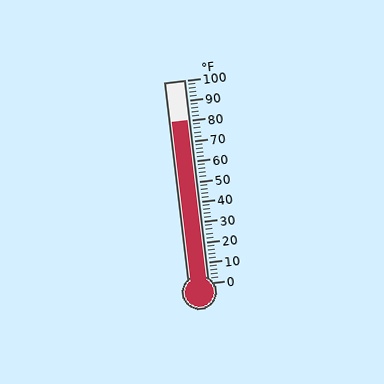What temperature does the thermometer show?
The thermometer shows approximately 80°F.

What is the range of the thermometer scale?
The thermometer scale ranges from 0°F to 100°F.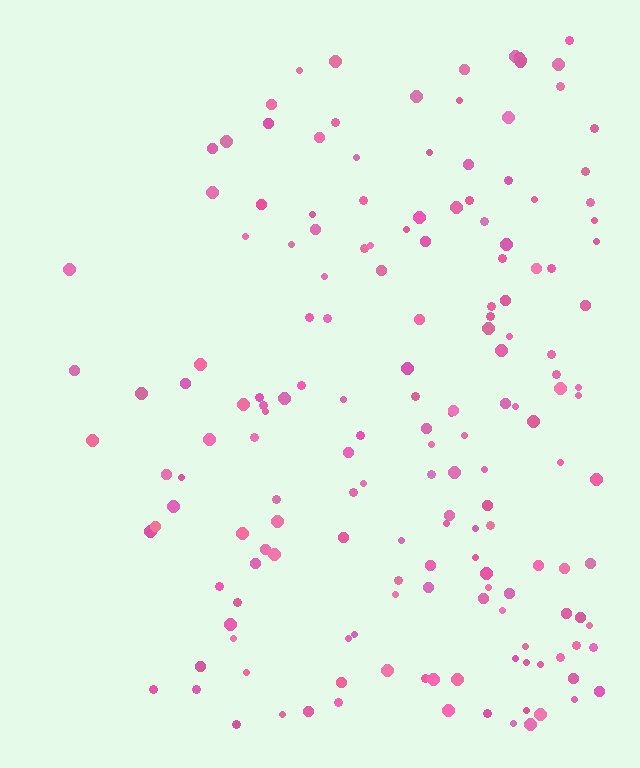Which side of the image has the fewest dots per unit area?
The left.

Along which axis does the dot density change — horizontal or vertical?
Horizontal.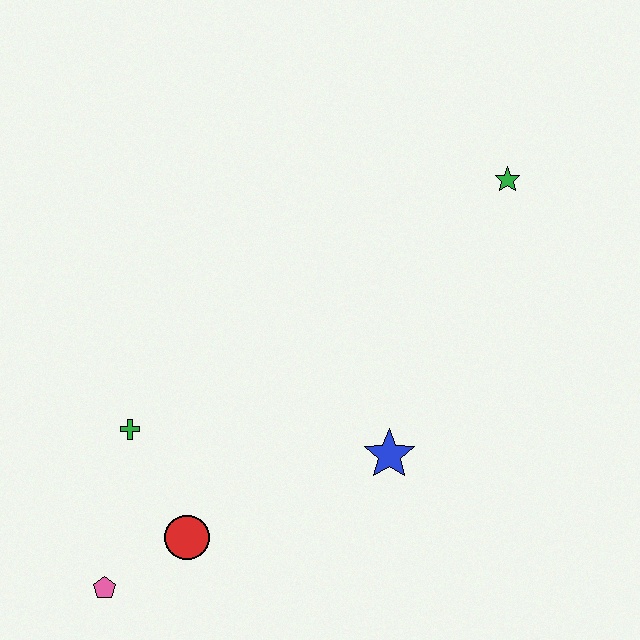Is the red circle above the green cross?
No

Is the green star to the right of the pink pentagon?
Yes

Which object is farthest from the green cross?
The green star is farthest from the green cross.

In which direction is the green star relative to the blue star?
The green star is above the blue star.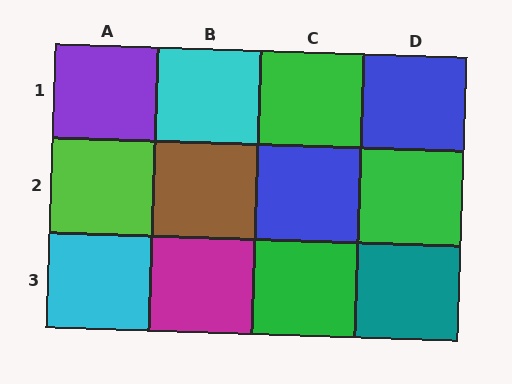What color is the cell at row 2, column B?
Brown.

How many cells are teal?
1 cell is teal.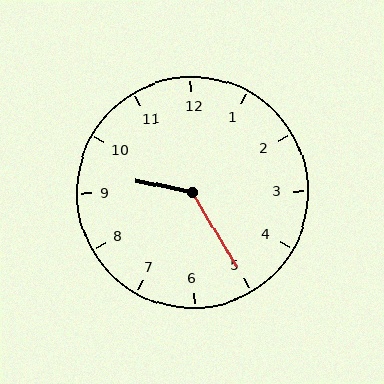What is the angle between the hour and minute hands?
Approximately 132 degrees.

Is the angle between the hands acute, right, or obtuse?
It is obtuse.